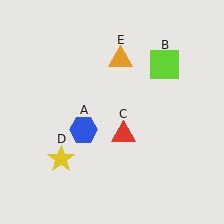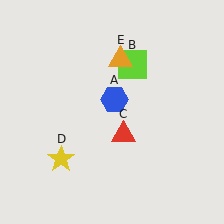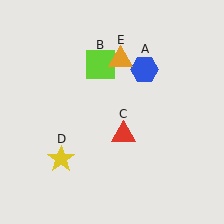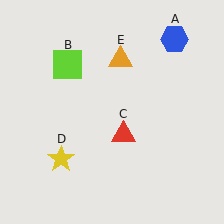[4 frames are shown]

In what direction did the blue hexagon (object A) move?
The blue hexagon (object A) moved up and to the right.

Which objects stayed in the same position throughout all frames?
Red triangle (object C) and yellow star (object D) and orange triangle (object E) remained stationary.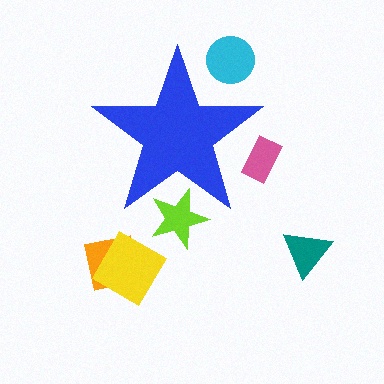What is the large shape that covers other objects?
A blue star.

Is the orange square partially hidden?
No, the orange square is fully visible.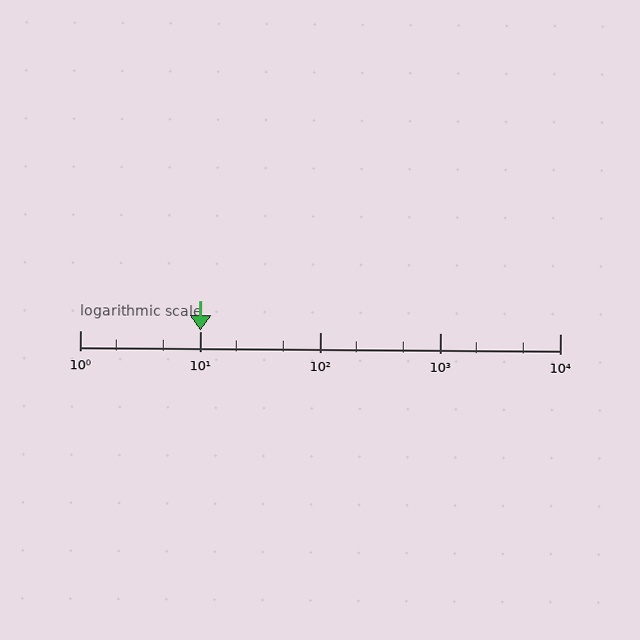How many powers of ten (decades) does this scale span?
The scale spans 4 decades, from 1 to 10000.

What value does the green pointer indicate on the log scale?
The pointer indicates approximately 10.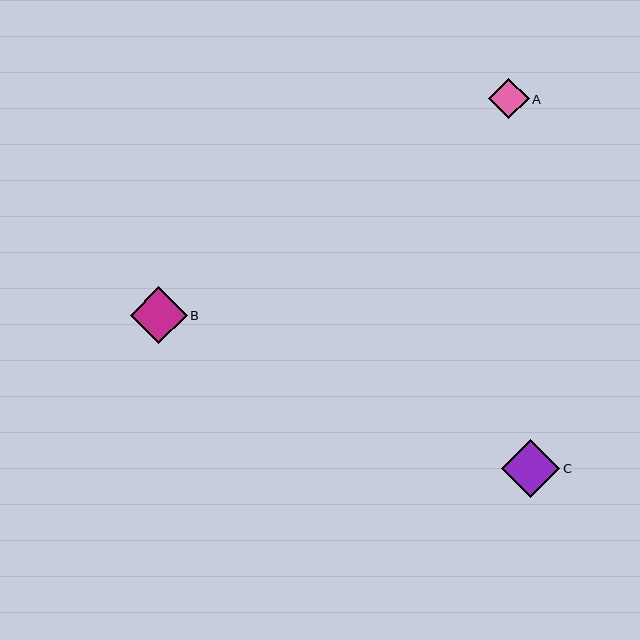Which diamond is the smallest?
Diamond A is the smallest with a size of approximately 40 pixels.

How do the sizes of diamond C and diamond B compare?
Diamond C and diamond B are approximately the same size.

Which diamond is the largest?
Diamond C is the largest with a size of approximately 58 pixels.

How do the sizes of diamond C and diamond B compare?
Diamond C and diamond B are approximately the same size.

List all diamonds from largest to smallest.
From largest to smallest: C, B, A.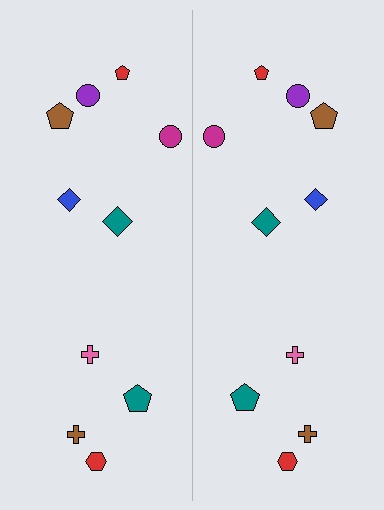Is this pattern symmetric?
Yes, this pattern has bilateral (reflection) symmetry.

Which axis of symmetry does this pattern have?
The pattern has a vertical axis of symmetry running through the center of the image.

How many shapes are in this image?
There are 20 shapes in this image.